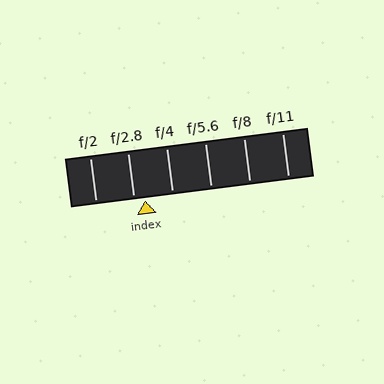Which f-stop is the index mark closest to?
The index mark is closest to f/2.8.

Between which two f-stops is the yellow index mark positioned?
The index mark is between f/2.8 and f/4.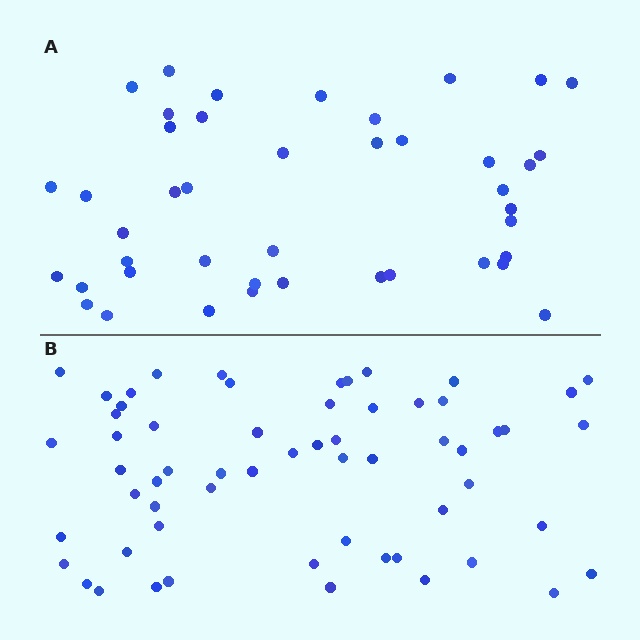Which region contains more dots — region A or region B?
Region B (the bottom region) has more dots.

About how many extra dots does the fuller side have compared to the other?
Region B has approximately 15 more dots than region A.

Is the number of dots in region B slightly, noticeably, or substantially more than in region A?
Region B has noticeably more, but not dramatically so. The ratio is roughly 1.4 to 1.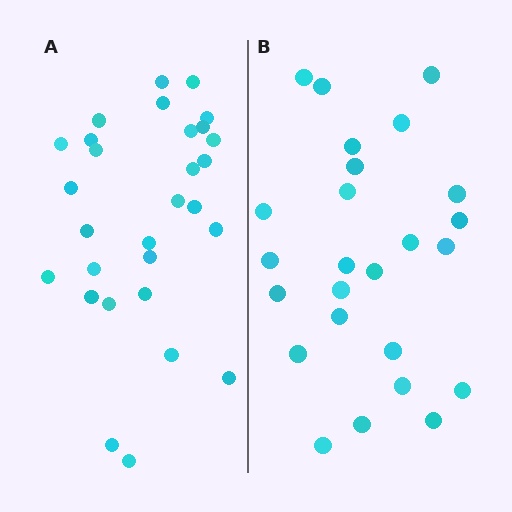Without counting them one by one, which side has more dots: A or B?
Region A (the left region) has more dots.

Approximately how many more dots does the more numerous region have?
Region A has about 4 more dots than region B.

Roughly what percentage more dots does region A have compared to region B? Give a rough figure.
About 15% more.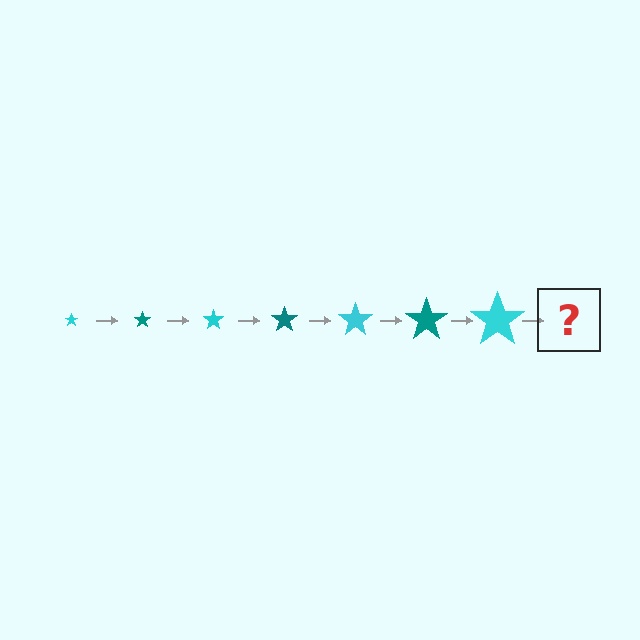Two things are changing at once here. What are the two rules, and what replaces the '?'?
The two rules are that the star grows larger each step and the color cycles through cyan and teal. The '?' should be a teal star, larger than the previous one.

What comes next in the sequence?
The next element should be a teal star, larger than the previous one.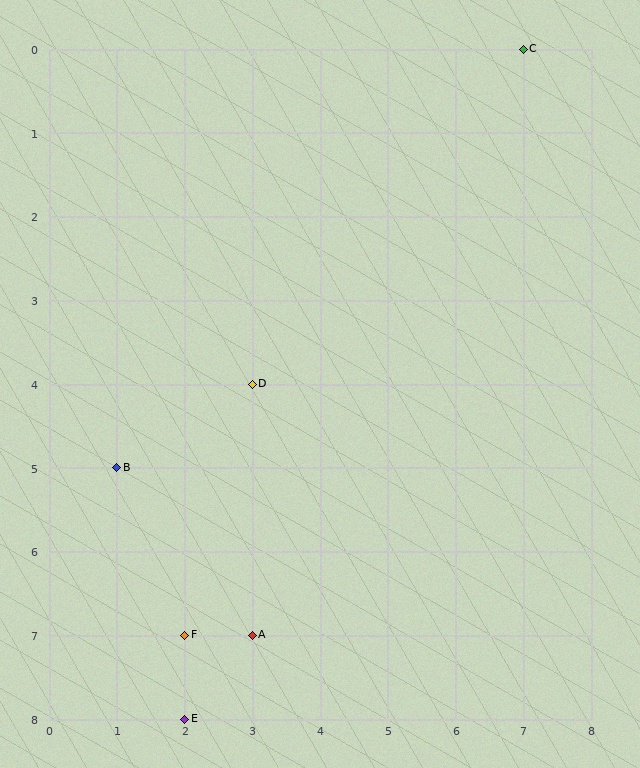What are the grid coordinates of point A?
Point A is at grid coordinates (3, 7).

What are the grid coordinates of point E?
Point E is at grid coordinates (2, 8).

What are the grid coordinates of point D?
Point D is at grid coordinates (3, 4).